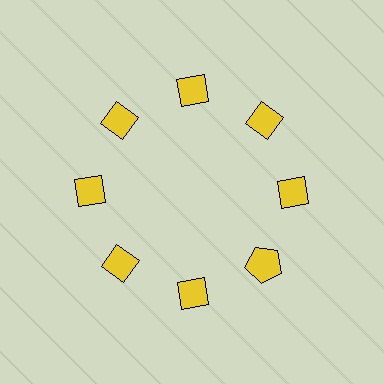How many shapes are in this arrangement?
There are 8 shapes arranged in a ring pattern.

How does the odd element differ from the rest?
It has a different shape: pentagon instead of diamond.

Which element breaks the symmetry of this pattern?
The yellow pentagon at roughly the 4 o'clock position breaks the symmetry. All other shapes are yellow diamonds.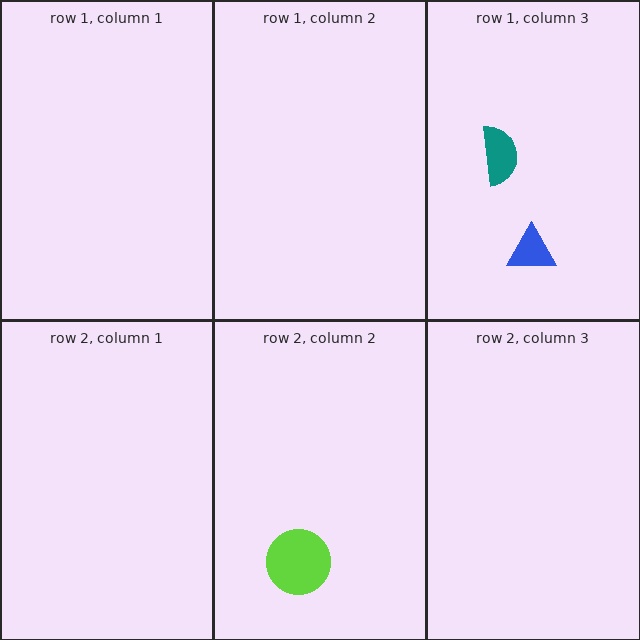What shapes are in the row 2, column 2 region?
The lime circle.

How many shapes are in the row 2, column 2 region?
1.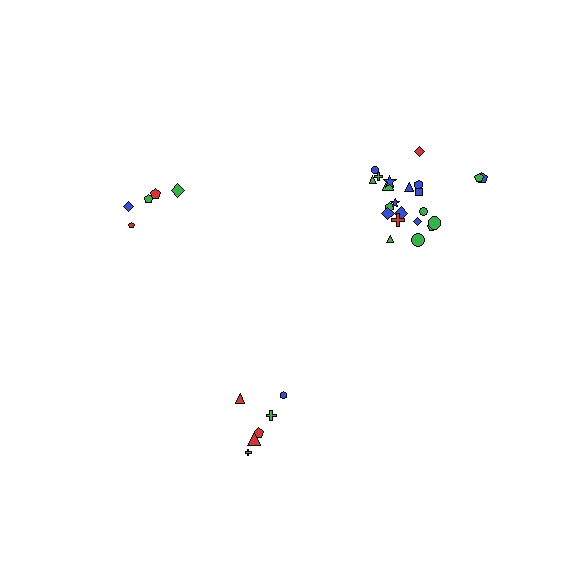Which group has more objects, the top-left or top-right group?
The top-right group.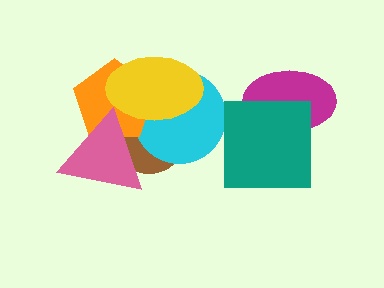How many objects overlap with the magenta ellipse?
1 object overlaps with the magenta ellipse.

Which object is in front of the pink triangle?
The yellow ellipse is in front of the pink triangle.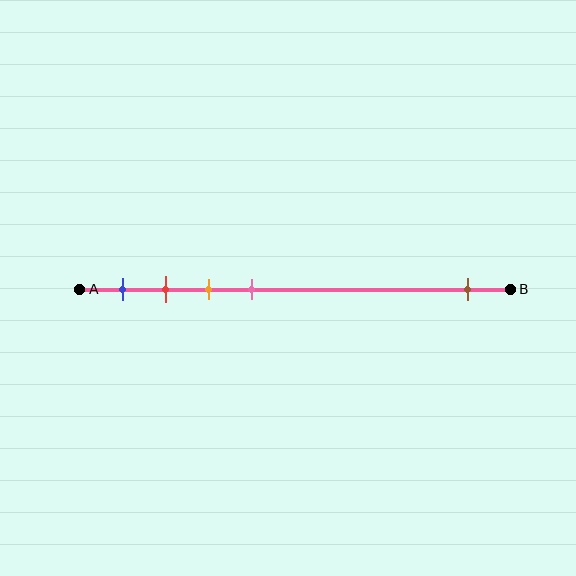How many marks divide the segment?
There are 5 marks dividing the segment.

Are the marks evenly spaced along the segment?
No, the marks are not evenly spaced.